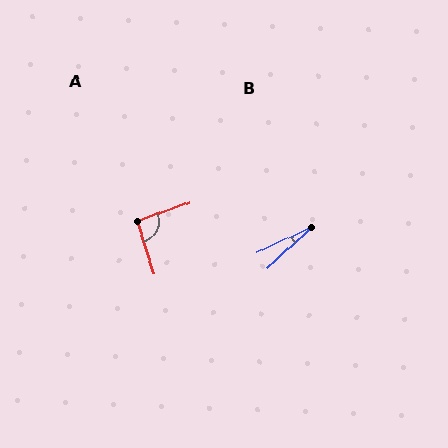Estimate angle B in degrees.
Approximately 18 degrees.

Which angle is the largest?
A, at approximately 93 degrees.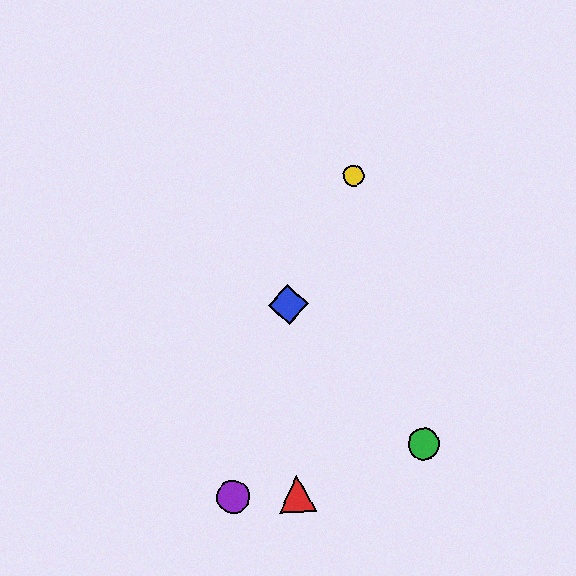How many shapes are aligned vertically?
2 shapes (the red triangle, the blue diamond) are aligned vertically.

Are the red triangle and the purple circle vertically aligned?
No, the red triangle is at x≈297 and the purple circle is at x≈233.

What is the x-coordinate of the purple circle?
The purple circle is at x≈233.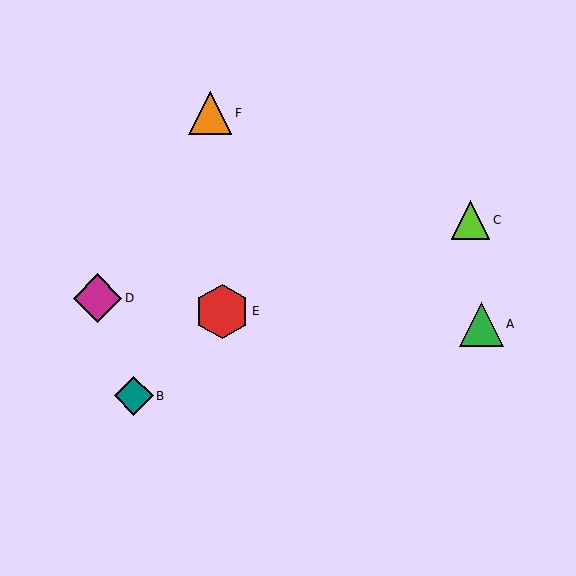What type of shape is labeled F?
Shape F is an orange triangle.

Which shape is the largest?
The red hexagon (labeled E) is the largest.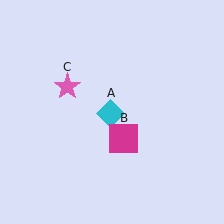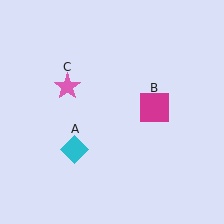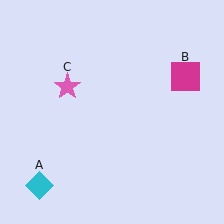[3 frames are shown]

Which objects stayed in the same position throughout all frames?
Pink star (object C) remained stationary.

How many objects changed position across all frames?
2 objects changed position: cyan diamond (object A), magenta square (object B).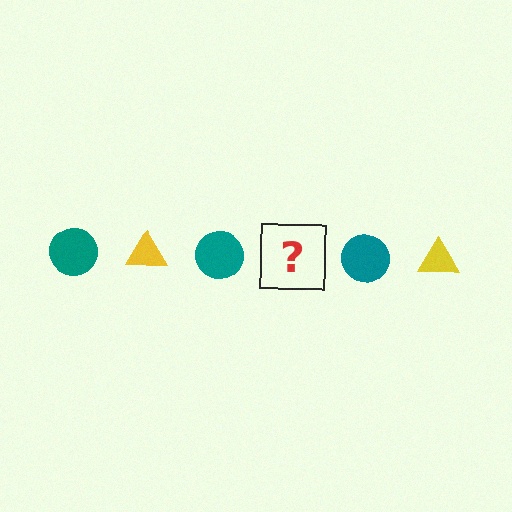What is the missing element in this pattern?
The missing element is a yellow triangle.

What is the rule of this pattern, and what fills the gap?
The rule is that the pattern alternates between teal circle and yellow triangle. The gap should be filled with a yellow triangle.